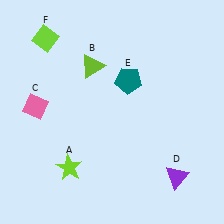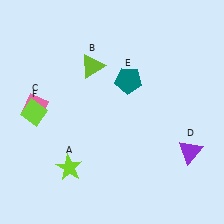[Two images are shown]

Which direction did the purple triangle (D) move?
The purple triangle (D) moved up.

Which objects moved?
The objects that moved are: the purple triangle (D), the lime diamond (F).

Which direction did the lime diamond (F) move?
The lime diamond (F) moved down.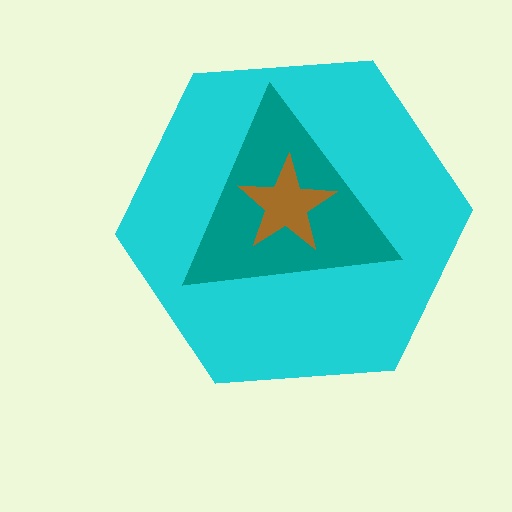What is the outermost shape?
The cyan hexagon.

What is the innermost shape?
The brown star.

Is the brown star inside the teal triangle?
Yes.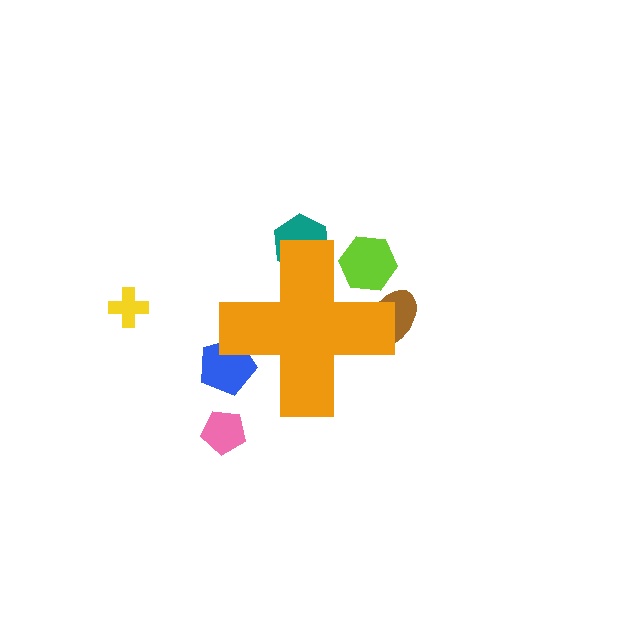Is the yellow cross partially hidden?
No, the yellow cross is fully visible.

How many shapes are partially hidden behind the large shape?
4 shapes are partially hidden.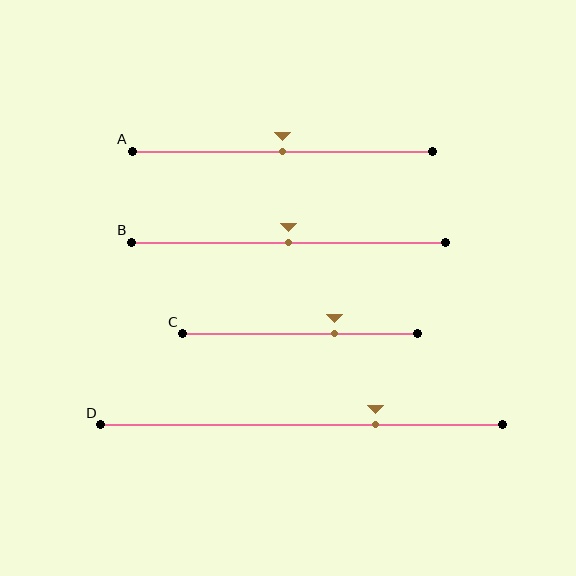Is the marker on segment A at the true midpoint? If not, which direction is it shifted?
Yes, the marker on segment A is at the true midpoint.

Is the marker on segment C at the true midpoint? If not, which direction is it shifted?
No, the marker on segment C is shifted to the right by about 15% of the segment length.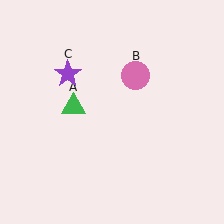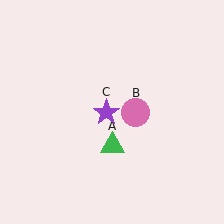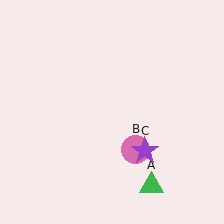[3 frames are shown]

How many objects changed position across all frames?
3 objects changed position: green triangle (object A), pink circle (object B), purple star (object C).